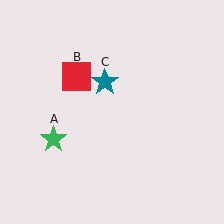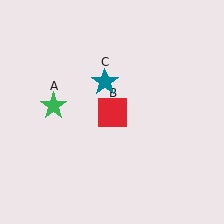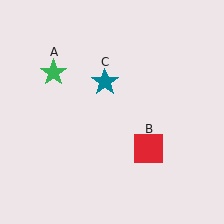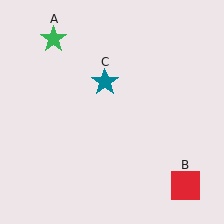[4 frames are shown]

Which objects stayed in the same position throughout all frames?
Teal star (object C) remained stationary.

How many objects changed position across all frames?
2 objects changed position: green star (object A), red square (object B).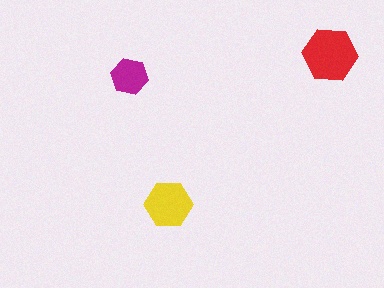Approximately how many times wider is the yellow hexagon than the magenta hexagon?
About 1.5 times wider.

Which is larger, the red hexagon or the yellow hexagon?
The red one.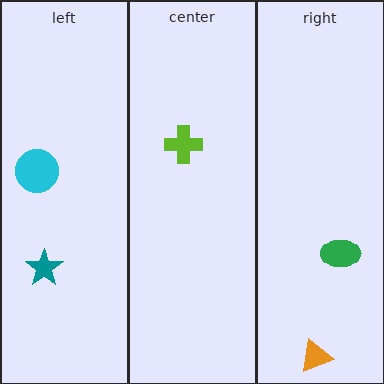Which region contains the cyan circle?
The left region.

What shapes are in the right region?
The green ellipse, the orange triangle.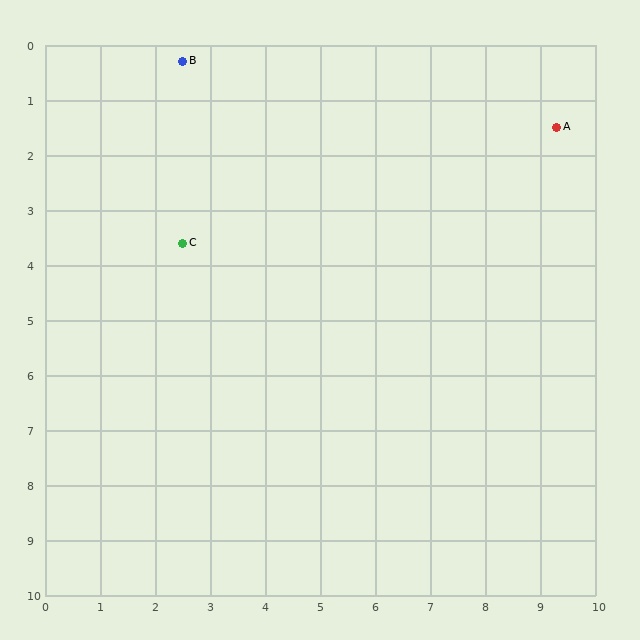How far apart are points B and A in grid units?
Points B and A are about 6.9 grid units apart.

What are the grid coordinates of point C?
Point C is at approximately (2.5, 3.6).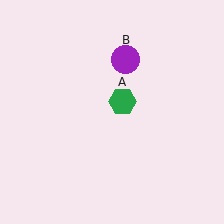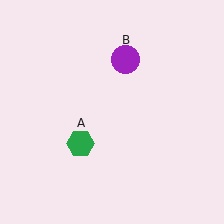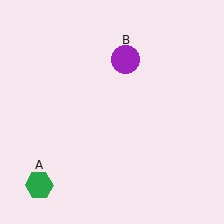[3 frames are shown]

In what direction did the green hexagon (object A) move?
The green hexagon (object A) moved down and to the left.